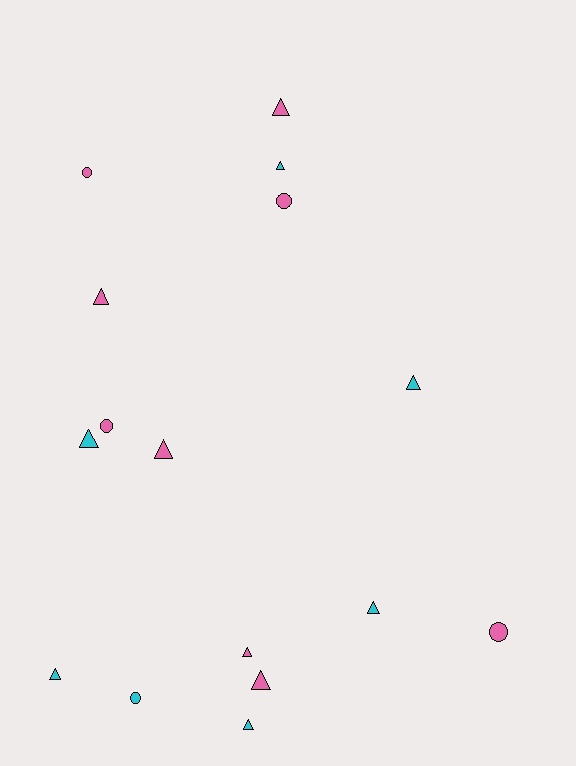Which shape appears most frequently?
Triangle, with 11 objects.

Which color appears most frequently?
Pink, with 9 objects.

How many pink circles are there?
There are 4 pink circles.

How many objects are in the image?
There are 16 objects.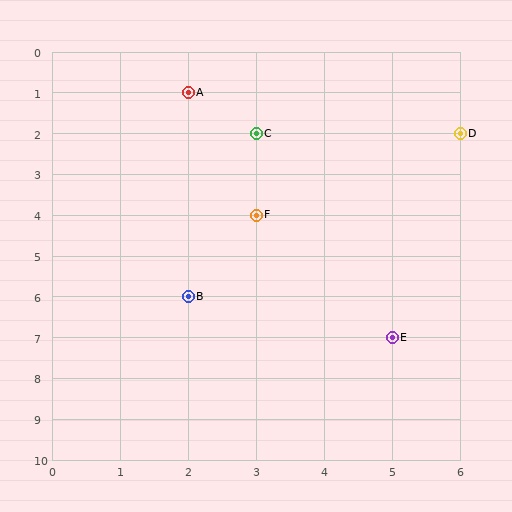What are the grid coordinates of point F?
Point F is at grid coordinates (3, 4).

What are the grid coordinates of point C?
Point C is at grid coordinates (3, 2).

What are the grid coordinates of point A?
Point A is at grid coordinates (2, 1).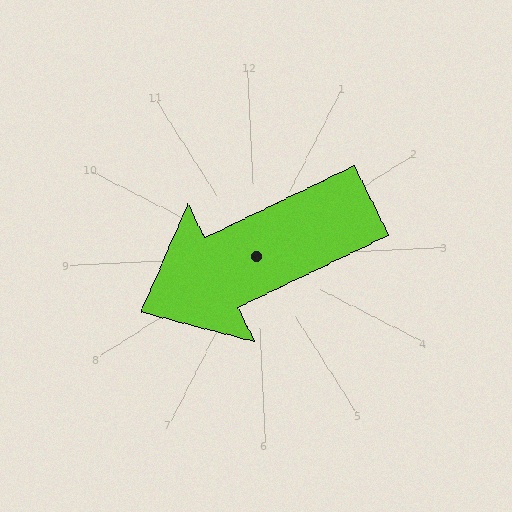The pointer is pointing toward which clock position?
Roughly 8 o'clock.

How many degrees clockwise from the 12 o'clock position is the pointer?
Approximately 247 degrees.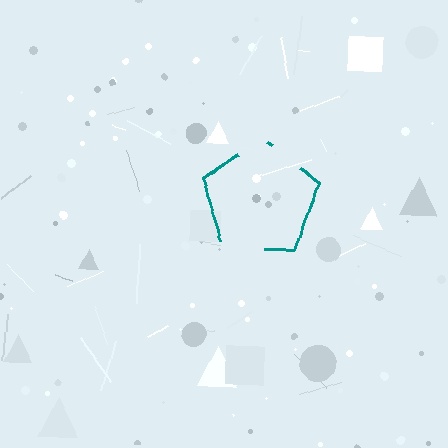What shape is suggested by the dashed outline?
The dashed outline suggests a pentagon.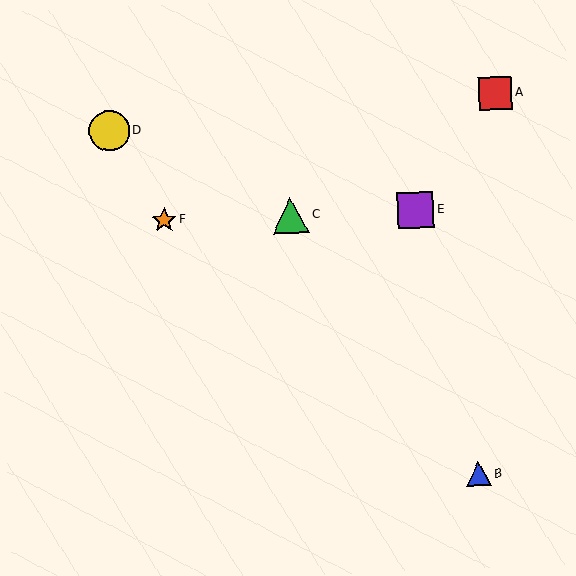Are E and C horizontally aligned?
Yes, both are at y≈210.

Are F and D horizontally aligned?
No, F is at y≈220 and D is at y≈131.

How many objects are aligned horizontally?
3 objects (C, E, F) are aligned horizontally.